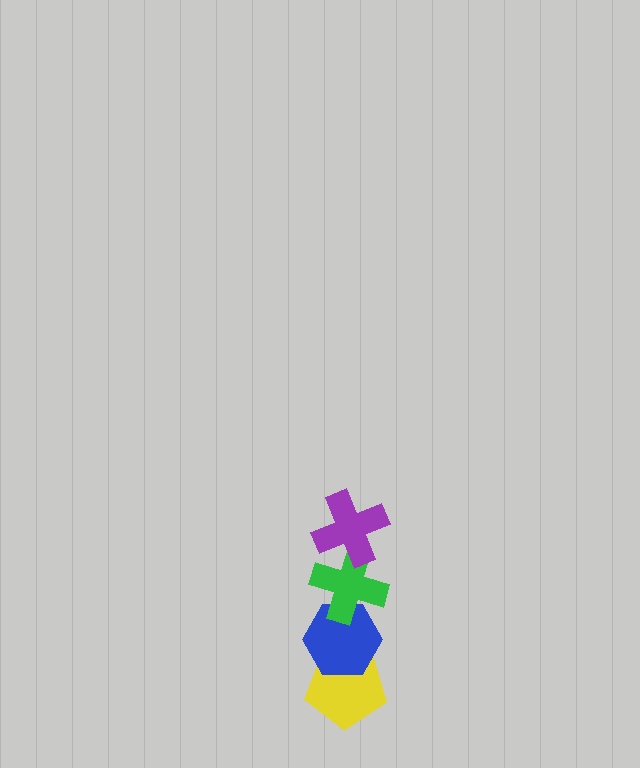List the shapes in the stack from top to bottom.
From top to bottom: the purple cross, the green cross, the blue hexagon, the yellow pentagon.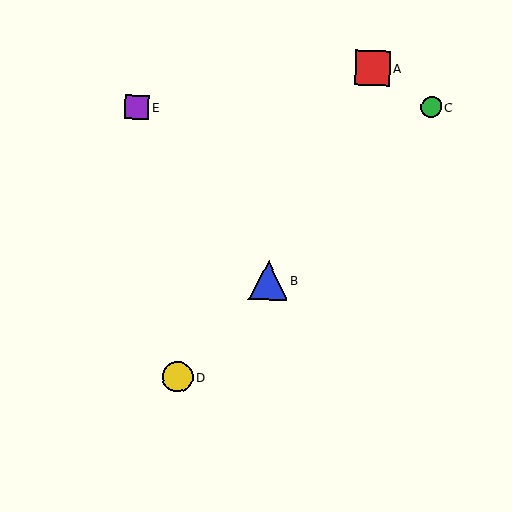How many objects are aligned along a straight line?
3 objects (B, C, D) are aligned along a straight line.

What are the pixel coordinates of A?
Object A is at (373, 68).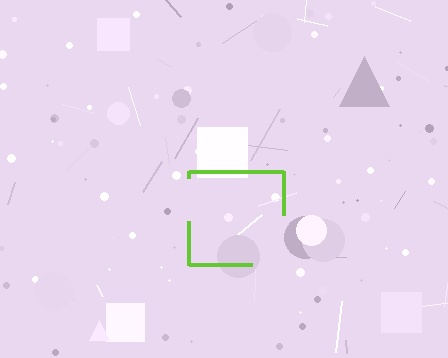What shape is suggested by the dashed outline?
The dashed outline suggests a square.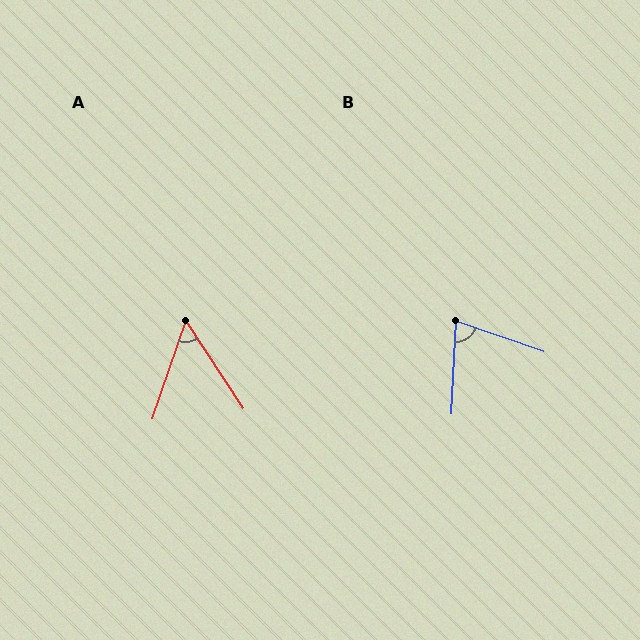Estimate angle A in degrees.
Approximately 52 degrees.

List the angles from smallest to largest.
A (52°), B (74°).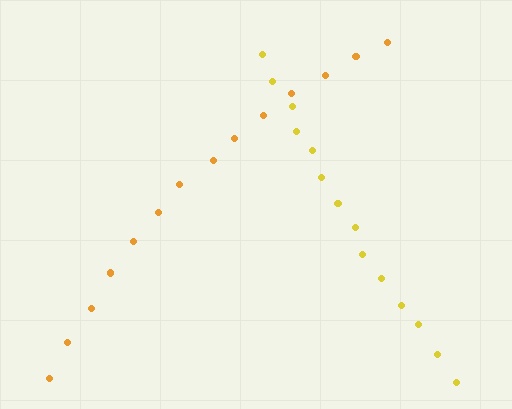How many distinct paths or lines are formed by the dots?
There are 2 distinct paths.